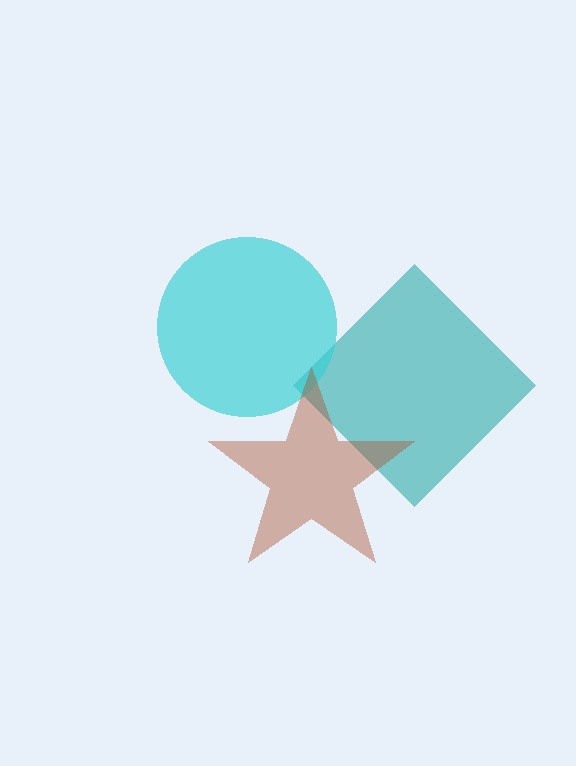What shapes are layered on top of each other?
The layered shapes are: a teal diamond, a cyan circle, a brown star.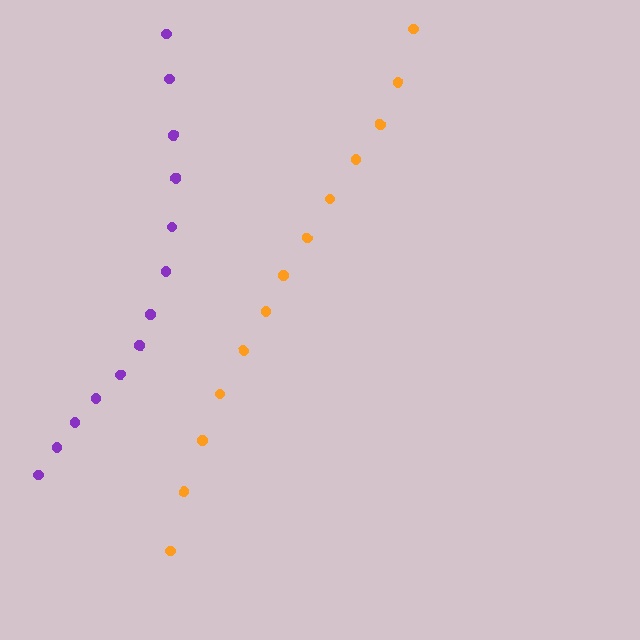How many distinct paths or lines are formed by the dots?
There are 2 distinct paths.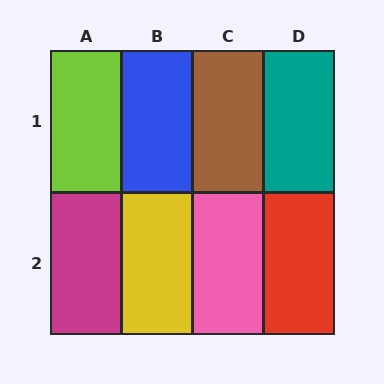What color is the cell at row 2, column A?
Magenta.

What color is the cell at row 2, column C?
Pink.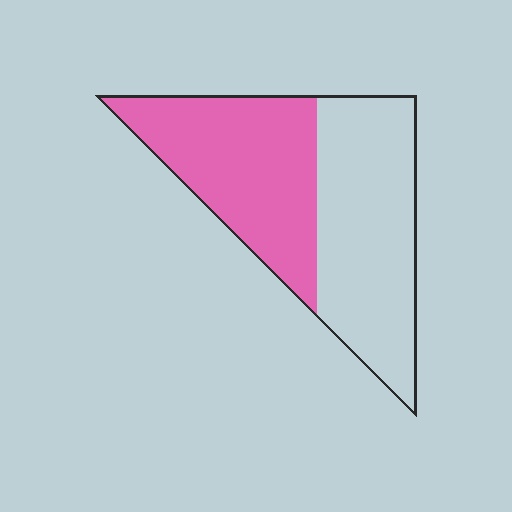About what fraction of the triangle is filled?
About one half (1/2).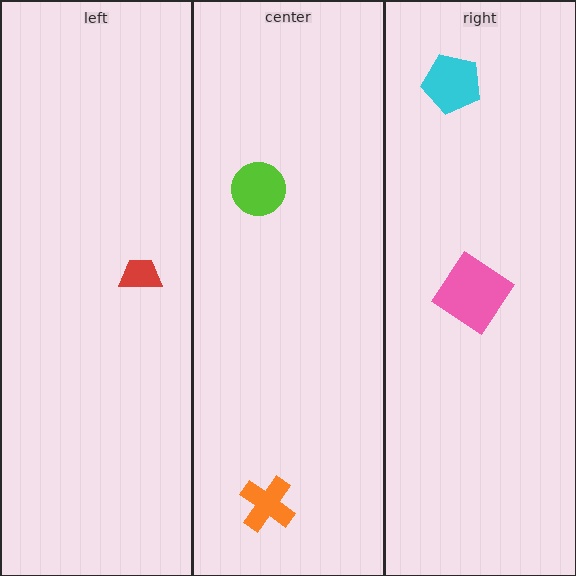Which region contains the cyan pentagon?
The right region.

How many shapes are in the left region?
1.